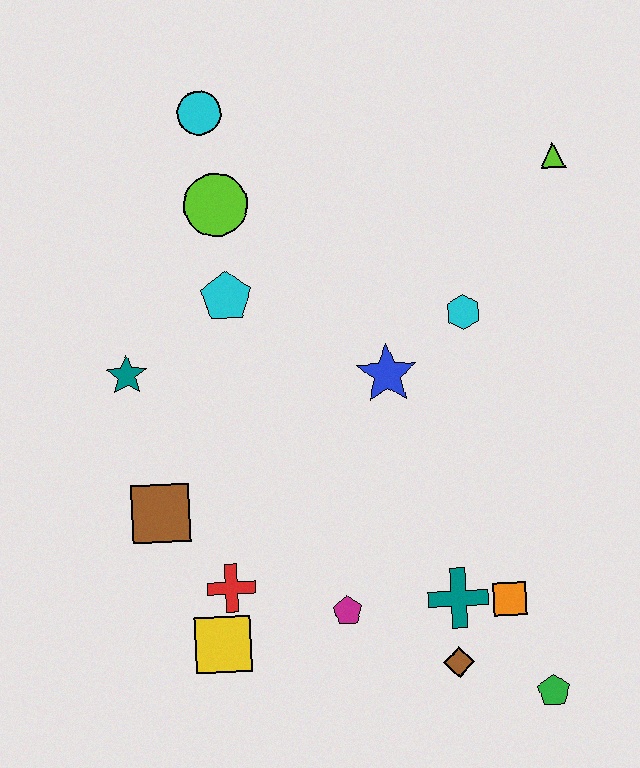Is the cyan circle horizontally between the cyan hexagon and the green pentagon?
No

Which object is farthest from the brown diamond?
The cyan circle is farthest from the brown diamond.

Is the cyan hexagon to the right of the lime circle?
Yes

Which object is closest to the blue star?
The cyan hexagon is closest to the blue star.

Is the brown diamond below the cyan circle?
Yes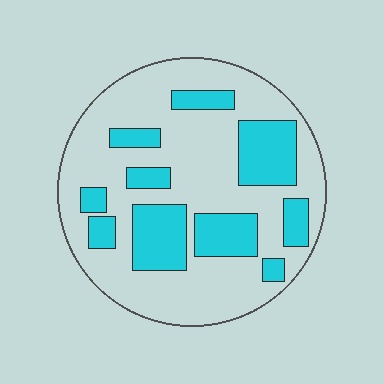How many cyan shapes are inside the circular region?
10.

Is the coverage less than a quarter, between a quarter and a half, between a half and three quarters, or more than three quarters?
Between a quarter and a half.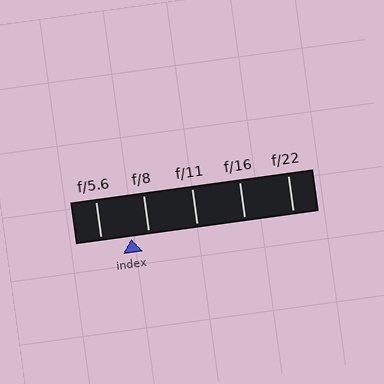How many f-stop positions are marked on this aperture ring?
There are 5 f-stop positions marked.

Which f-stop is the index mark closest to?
The index mark is closest to f/8.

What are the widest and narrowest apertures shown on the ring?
The widest aperture shown is f/5.6 and the narrowest is f/22.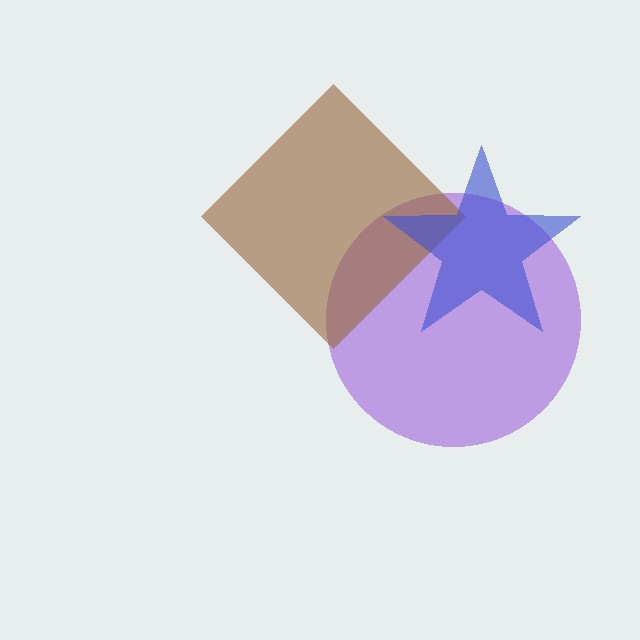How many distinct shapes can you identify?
There are 3 distinct shapes: a purple circle, a brown diamond, a blue star.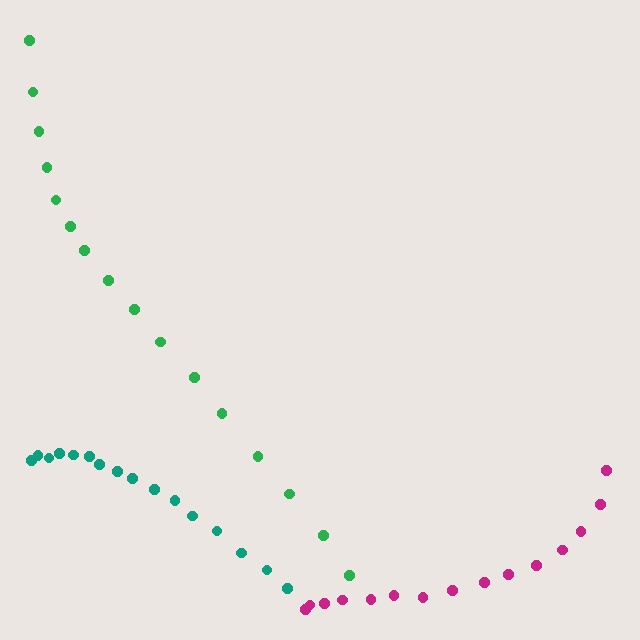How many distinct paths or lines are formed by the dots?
There are 3 distinct paths.